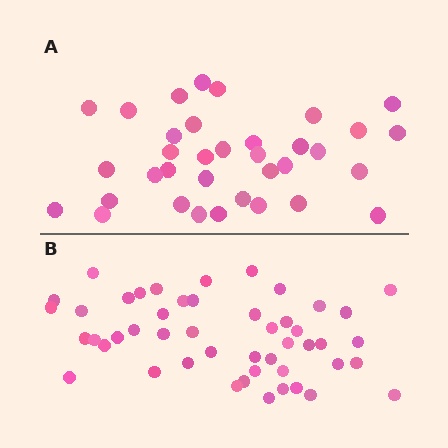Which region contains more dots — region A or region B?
Region B (the bottom region) has more dots.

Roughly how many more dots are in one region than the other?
Region B has approximately 15 more dots than region A.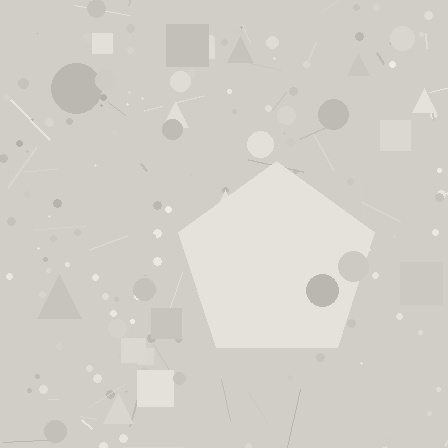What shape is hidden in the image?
A pentagon is hidden in the image.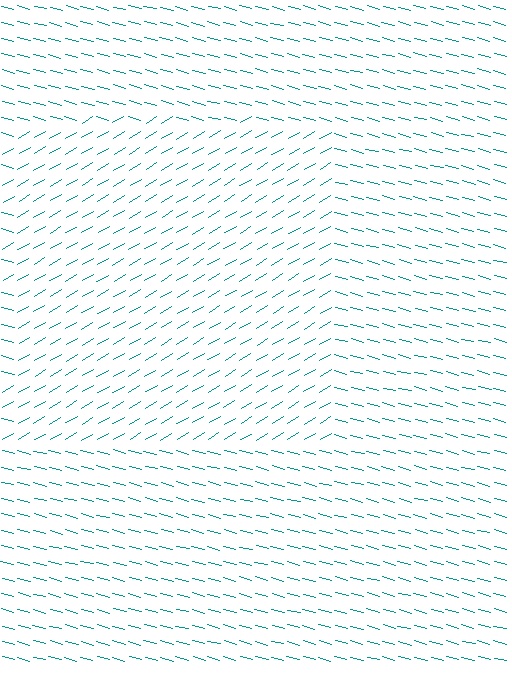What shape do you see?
I see a rectangle.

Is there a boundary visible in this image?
Yes, there is a texture boundary formed by a change in line orientation.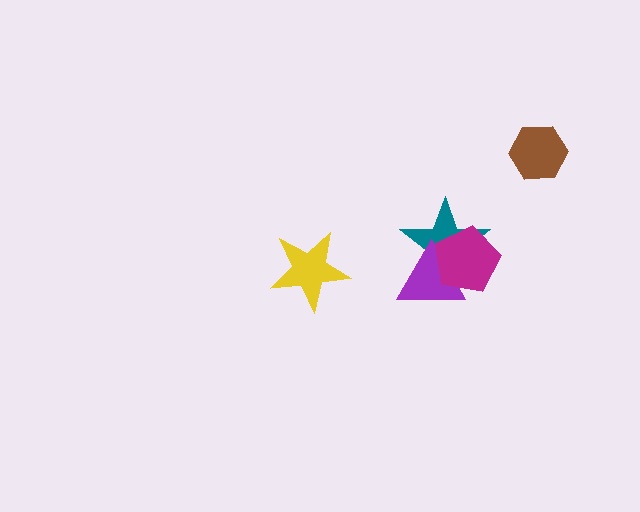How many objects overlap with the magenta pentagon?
2 objects overlap with the magenta pentagon.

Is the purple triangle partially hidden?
Yes, it is partially covered by another shape.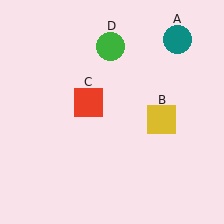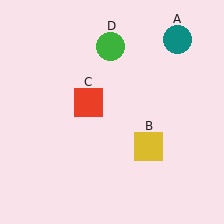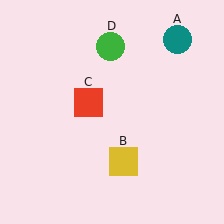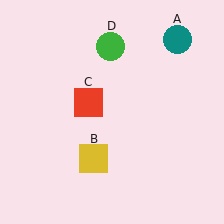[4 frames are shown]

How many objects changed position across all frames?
1 object changed position: yellow square (object B).